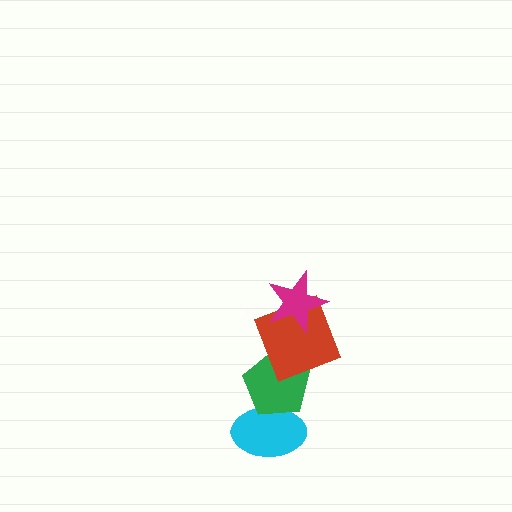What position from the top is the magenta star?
The magenta star is 1st from the top.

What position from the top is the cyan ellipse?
The cyan ellipse is 4th from the top.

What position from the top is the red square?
The red square is 2nd from the top.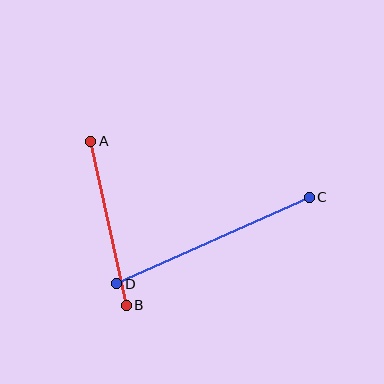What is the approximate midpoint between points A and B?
The midpoint is at approximately (108, 223) pixels.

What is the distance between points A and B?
The distance is approximately 167 pixels.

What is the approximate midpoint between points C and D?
The midpoint is at approximately (213, 241) pixels.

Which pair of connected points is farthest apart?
Points C and D are farthest apart.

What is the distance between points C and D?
The distance is approximately 211 pixels.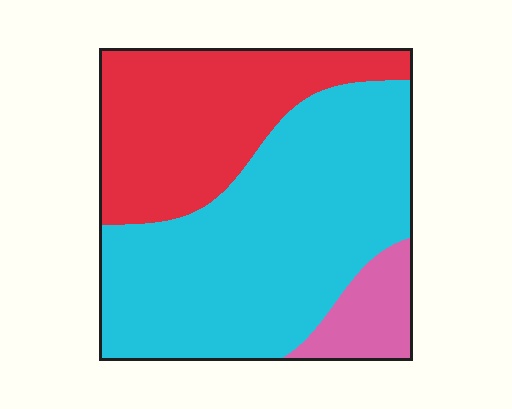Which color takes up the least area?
Pink, at roughly 10%.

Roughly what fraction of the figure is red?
Red covers roughly 35% of the figure.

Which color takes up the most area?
Cyan, at roughly 55%.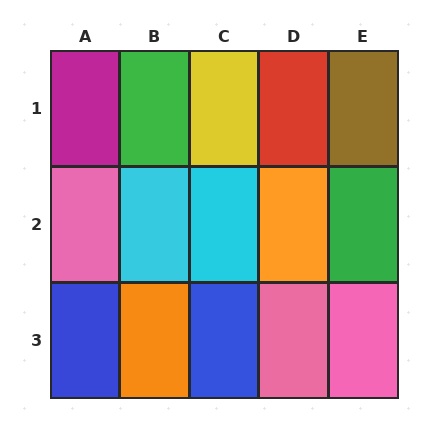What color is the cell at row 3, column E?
Pink.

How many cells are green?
2 cells are green.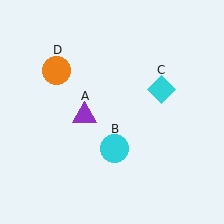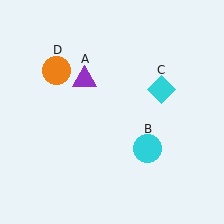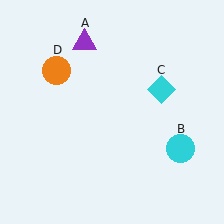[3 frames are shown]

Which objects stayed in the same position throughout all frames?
Cyan diamond (object C) and orange circle (object D) remained stationary.